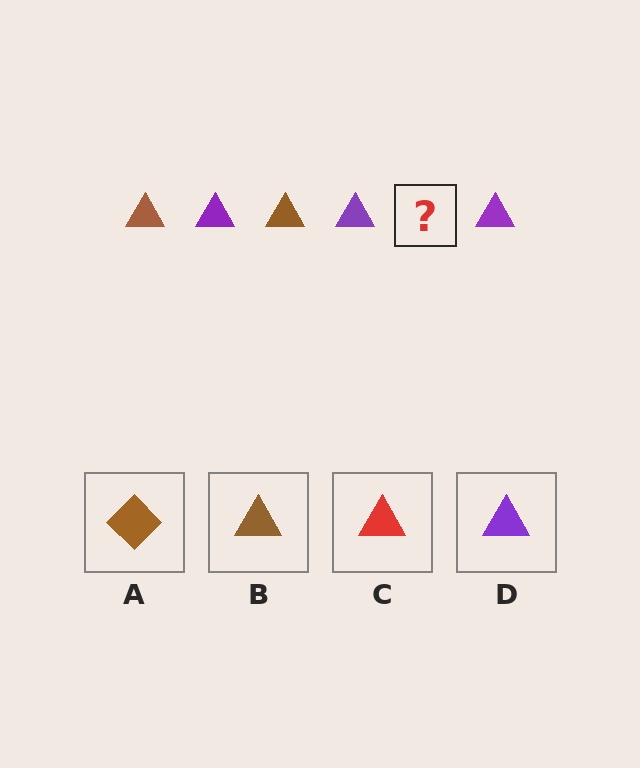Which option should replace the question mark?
Option B.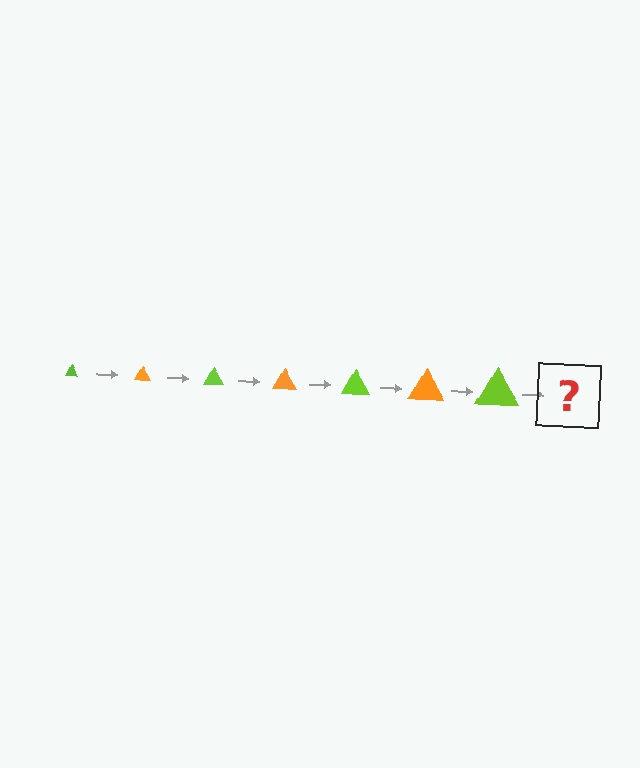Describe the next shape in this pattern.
It should be an orange triangle, larger than the previous one.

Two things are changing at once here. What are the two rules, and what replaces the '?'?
The two rules are that the triangle grows larger each step and the color cycles through lime and orange. The '?' should be an orange triangle, larger than the previous one.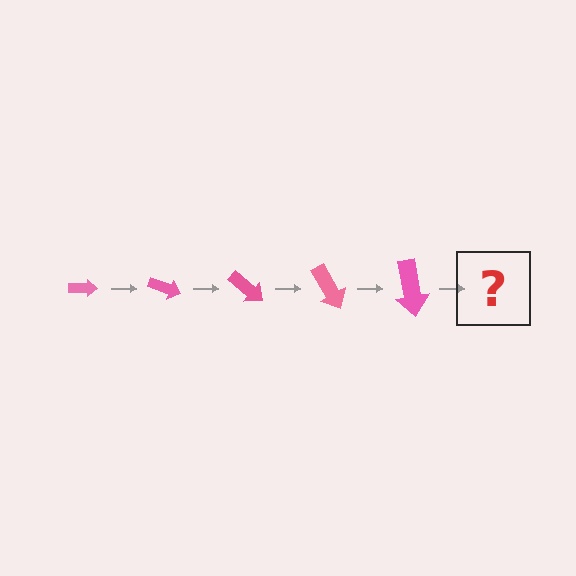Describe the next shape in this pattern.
It should be an arrow, larger than the previous one and rotated 100 degrees from the start.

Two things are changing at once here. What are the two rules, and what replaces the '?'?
The two rules are that the arrow grows larger each step and it rotates 20 degrees each step. The '?' should be an arrow, larger than the previous one and rotated 100 degrees from the start.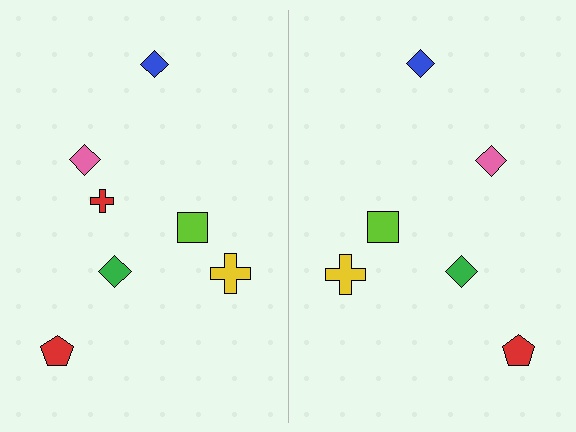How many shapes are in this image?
There are 13 shapes in this image.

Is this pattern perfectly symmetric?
No, the pattern is not perfectly symmetric. A red cross is missing from the right side.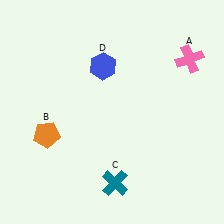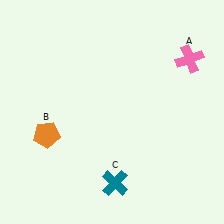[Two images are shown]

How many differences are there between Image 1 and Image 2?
There is 1 difference between the two images.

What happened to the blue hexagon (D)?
The blue hexagon (D) was removed in Image 2. It was in the top-left area of Image 1.